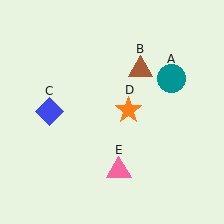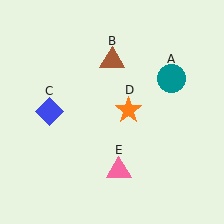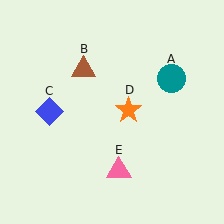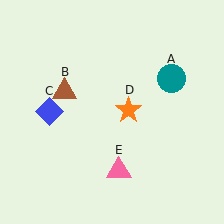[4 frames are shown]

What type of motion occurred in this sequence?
The brown triangle (object B) rotated counterclockwise around the center of the scene.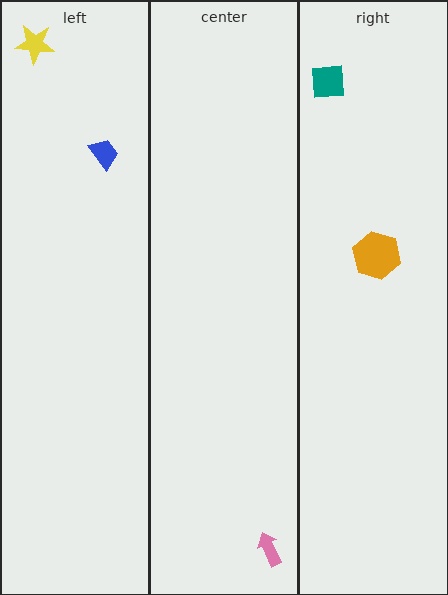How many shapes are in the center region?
1.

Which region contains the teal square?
The right region.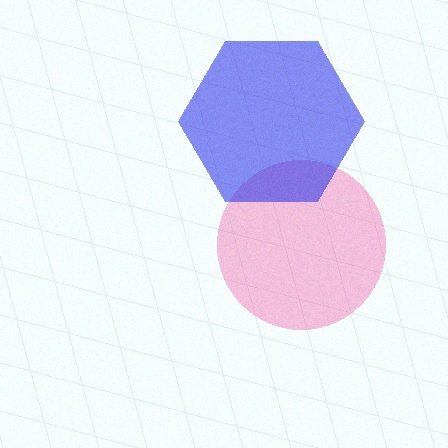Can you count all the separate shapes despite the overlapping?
Yes, there are 2 separate shapes.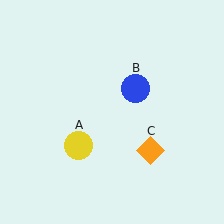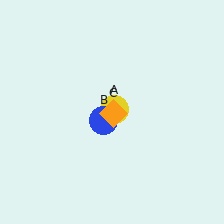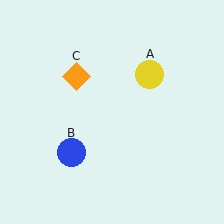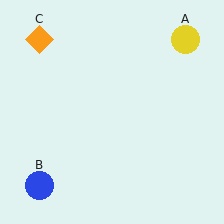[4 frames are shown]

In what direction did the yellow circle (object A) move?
The yellow circle (object A) moved up and to the right.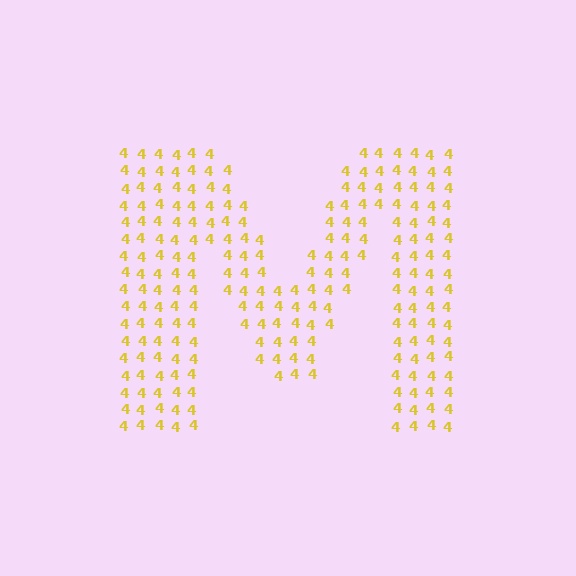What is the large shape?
The large shape is the letter M.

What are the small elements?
The small elements are digit 4's.